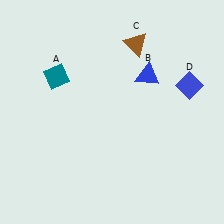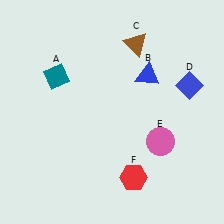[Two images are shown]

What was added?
A pink circle (E), a red hexagon (F) were added in Image 2.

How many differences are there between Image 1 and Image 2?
There are 2 differences between the two images.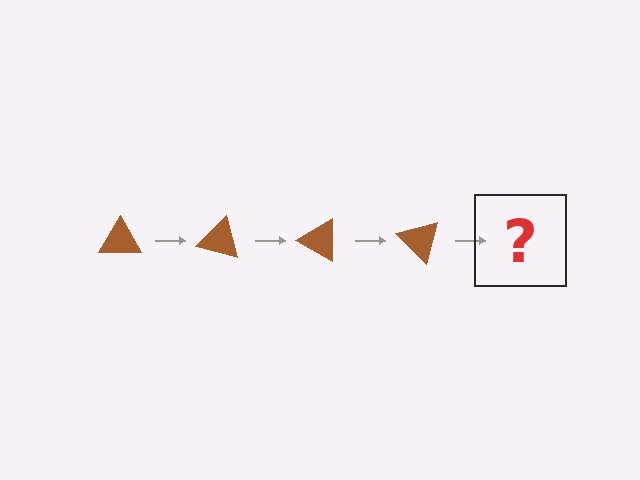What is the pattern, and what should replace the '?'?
The pattern is that the triangle rotates 15 degrees each step. The '?' should be a brown triangle rotated 60 degrees.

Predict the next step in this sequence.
The next step is a brown triangle rotated 60 degrees.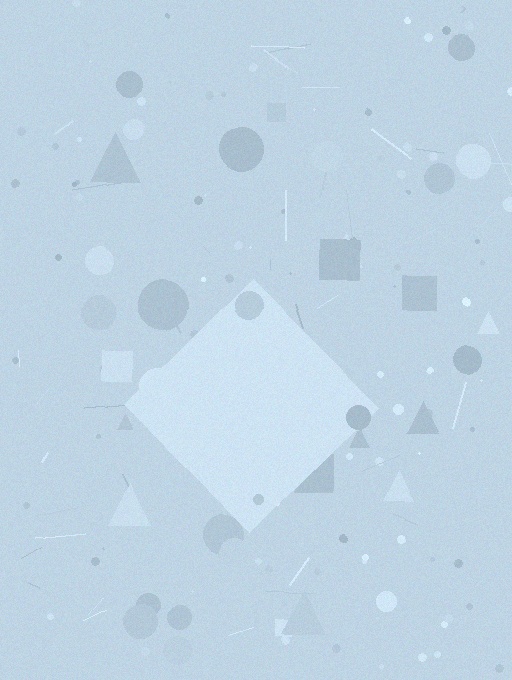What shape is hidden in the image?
A diamond is hidden in the image.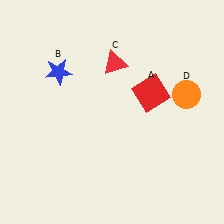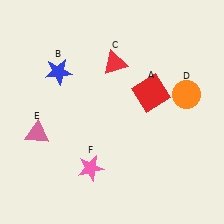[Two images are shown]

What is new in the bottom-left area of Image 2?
A pink star (F) was added in the bottom-left area of Image 2.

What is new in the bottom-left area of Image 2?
A pink triangle (E) was added in the bottom-left area of Image 2.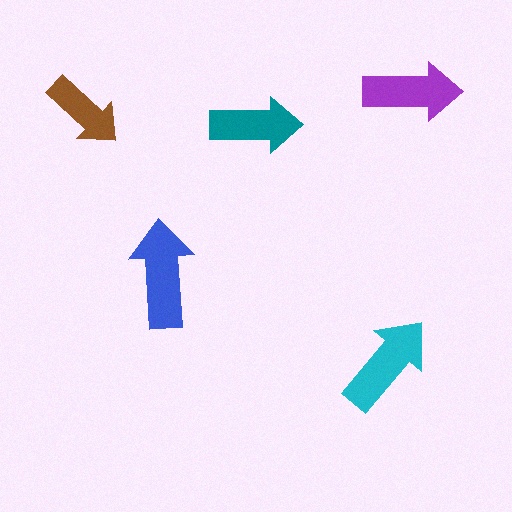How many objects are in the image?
There are 5 objects in the image.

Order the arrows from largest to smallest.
the blue one, the cyan one, the purple one, the teal one, the brown one.